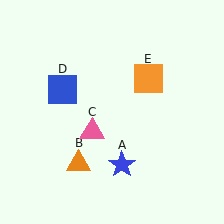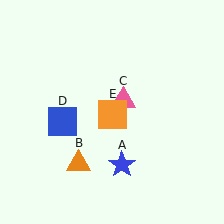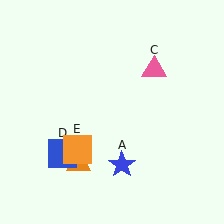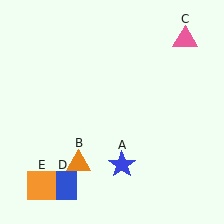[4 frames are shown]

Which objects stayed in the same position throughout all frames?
Blue star (object A) and orange triangle (object B) remained stationary.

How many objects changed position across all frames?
3 objects changed position: pink triangle (object C), blue square (object D), orange square (object E).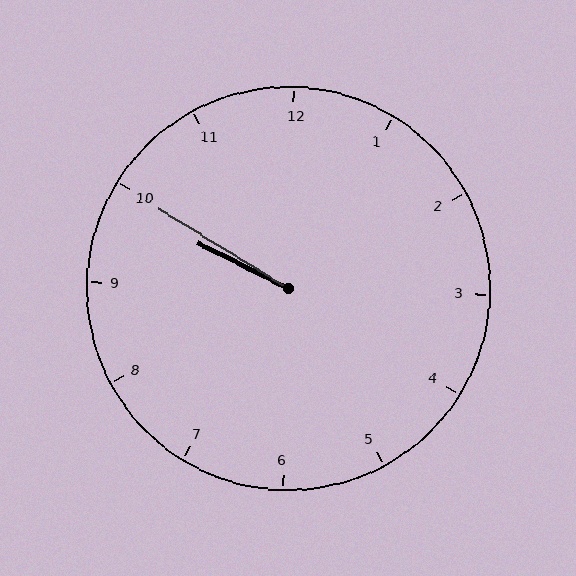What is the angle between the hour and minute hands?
Approximately 5 degrees.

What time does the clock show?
9:50.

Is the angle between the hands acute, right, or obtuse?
It is acute.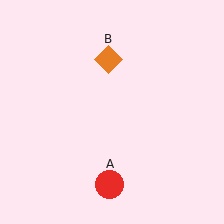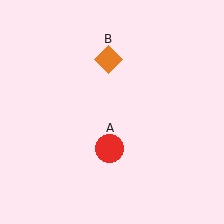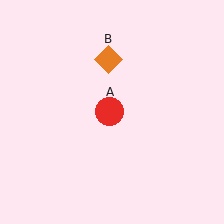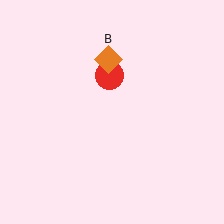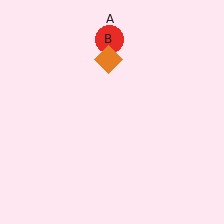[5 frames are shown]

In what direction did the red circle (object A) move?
The red circle (object A) moved up.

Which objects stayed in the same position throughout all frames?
Orange diamond (object B) remained stationary.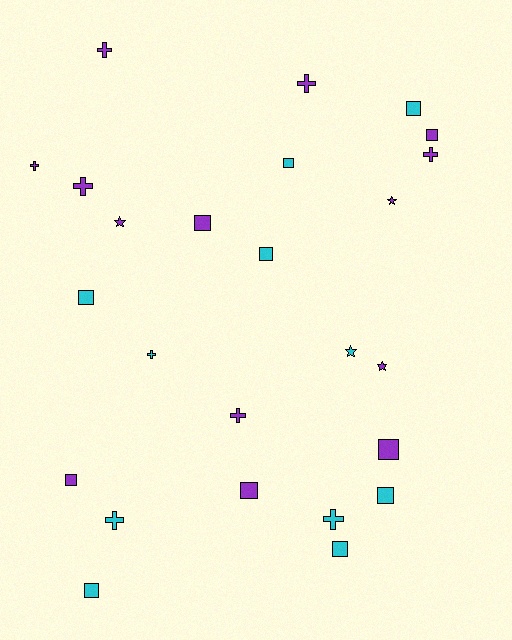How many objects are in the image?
There are 25 objects.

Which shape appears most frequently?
Square, with 12 objects.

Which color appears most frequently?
Purple, with 14 objects.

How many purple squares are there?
There are 5 purple squares.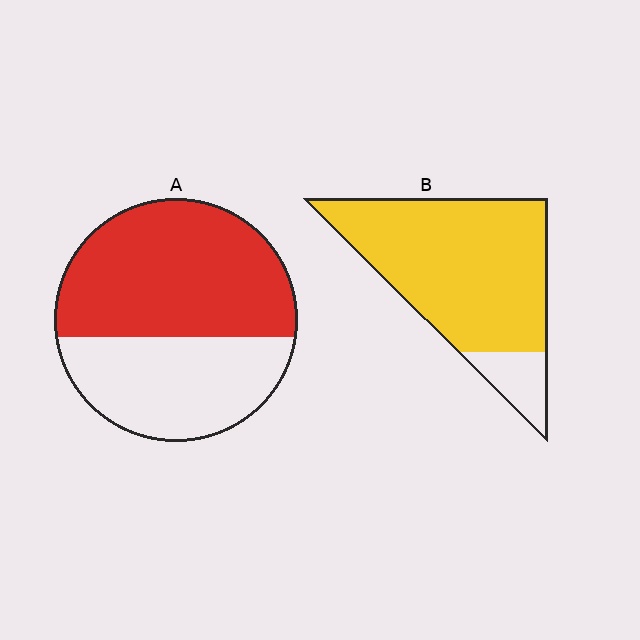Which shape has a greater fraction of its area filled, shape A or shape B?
Shape B.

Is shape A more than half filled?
Yes.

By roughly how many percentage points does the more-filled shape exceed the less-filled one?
By roughly 30 percentage points (B over A).